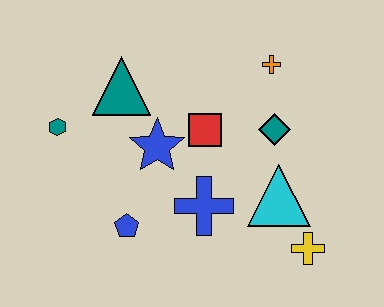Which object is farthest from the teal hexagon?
The yellow cross is farthest from the teal hexagon.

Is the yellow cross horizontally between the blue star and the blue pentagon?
No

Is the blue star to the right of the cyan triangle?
No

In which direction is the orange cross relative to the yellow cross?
The orange cross is above the yellow cross.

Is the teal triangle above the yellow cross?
Yes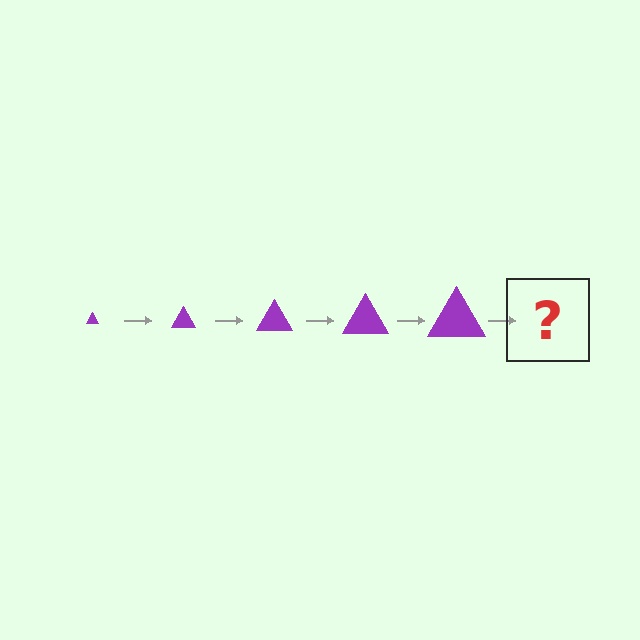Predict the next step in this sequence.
The next step is a purple triangle, larger than the previous one.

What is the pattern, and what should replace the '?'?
The pattern is that the triangle gets progressively larger each step. The '?' should be a purple triangle, larger than the previous one.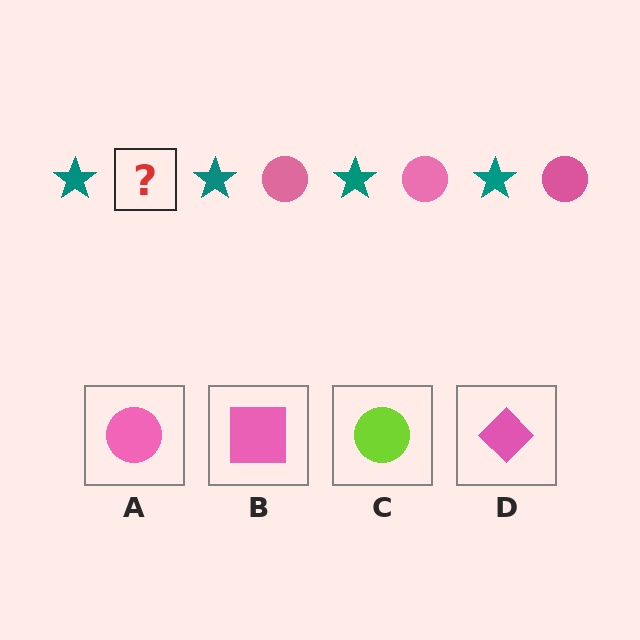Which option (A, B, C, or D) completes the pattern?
A.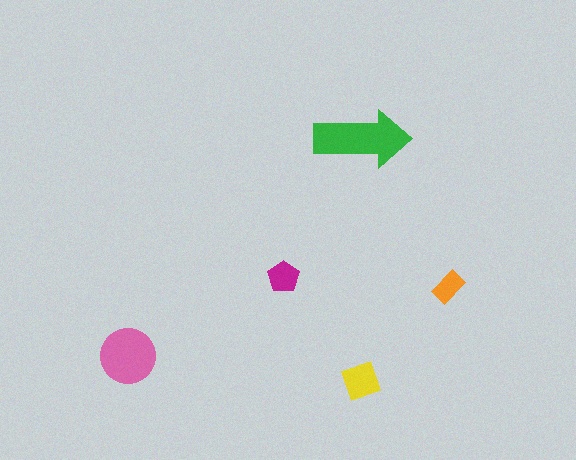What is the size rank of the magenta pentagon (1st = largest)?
4th.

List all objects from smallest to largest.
The orange rectangle, the magenta pentagon, the yellow diamond, the pink circle, the green arrow.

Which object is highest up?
The green arrow is topmost.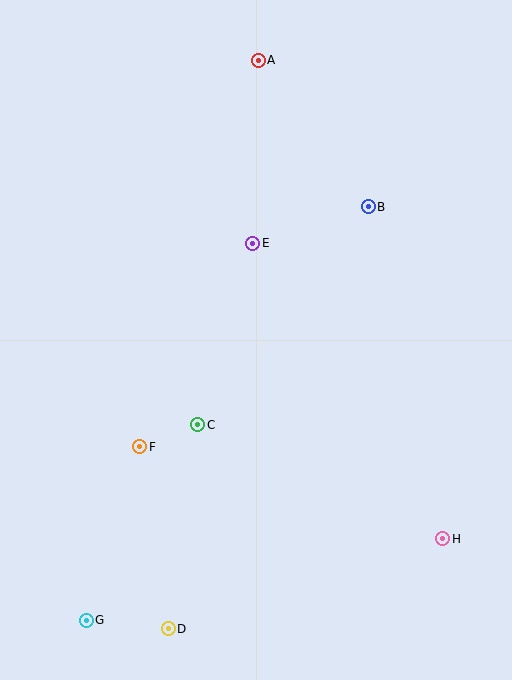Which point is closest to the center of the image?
Point E at (253, 243) is closest to the center.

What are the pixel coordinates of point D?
Point D is at (168, 629).